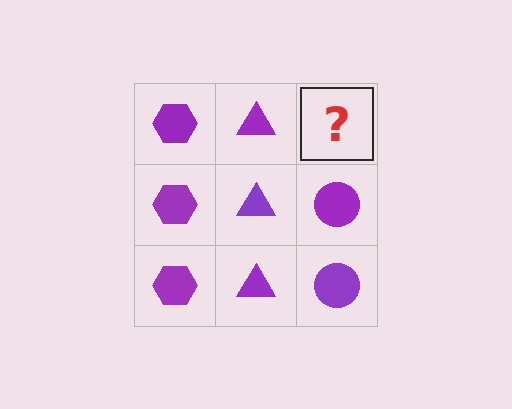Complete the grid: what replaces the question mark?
The question mark should be replaced with a purple circle.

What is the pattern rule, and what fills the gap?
The rule is that each column has a consistent shape. The gap should be filled with a purple circle.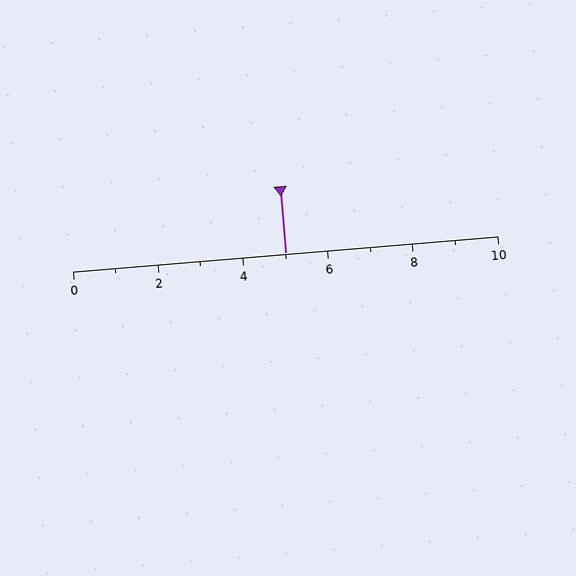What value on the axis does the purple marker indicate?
The marker indicates approximately 5.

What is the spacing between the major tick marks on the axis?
The major ticks are spaced 2 apart.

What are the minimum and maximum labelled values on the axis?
The axis runs from 0 to 10.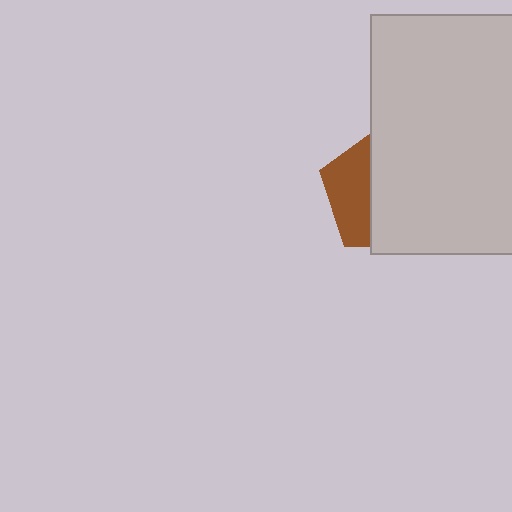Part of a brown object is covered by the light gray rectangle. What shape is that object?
It is a pentagon.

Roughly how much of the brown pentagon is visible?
A small part of it is visible (roughly 34%).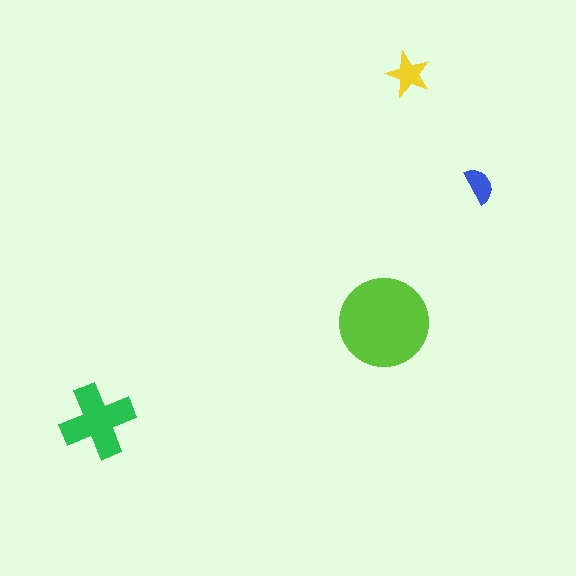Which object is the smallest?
The blue semicircle.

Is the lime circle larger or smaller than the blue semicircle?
Larger.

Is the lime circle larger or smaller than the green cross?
Larger.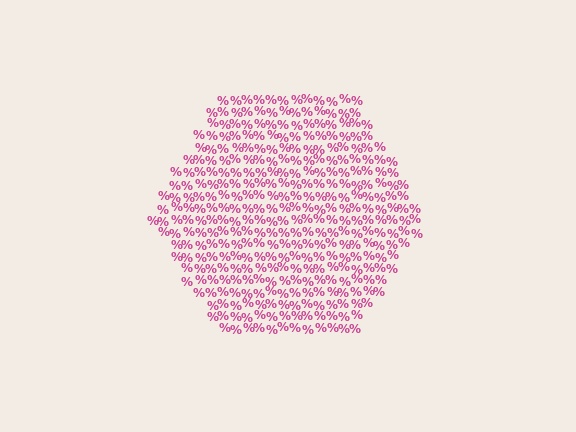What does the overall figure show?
The overall figure shows a hexagon.